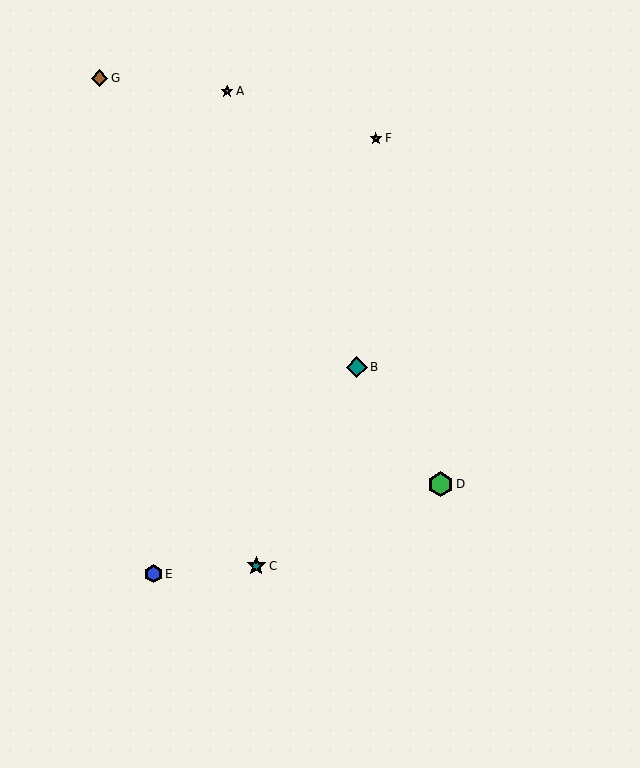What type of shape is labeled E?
Shape E is a blue hexagon.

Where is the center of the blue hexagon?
The center of the blue hexagon is at (154, 574).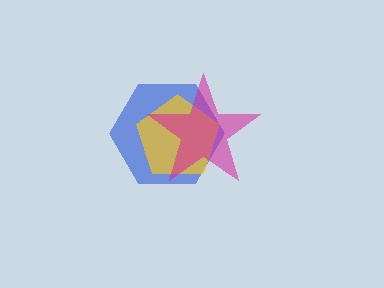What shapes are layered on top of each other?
The layered shapes are: a blue hexagon, a yellow pentagon, a magenta star.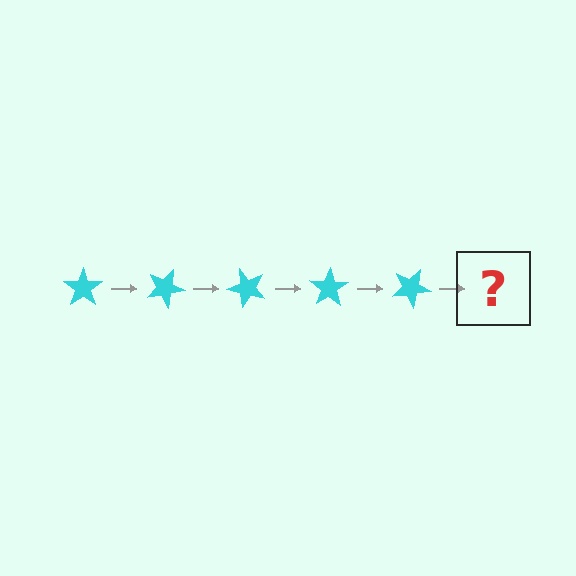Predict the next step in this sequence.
The next step is a cyan star rotated 125 degrees.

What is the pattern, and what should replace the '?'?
The pattern is that the star rotates 25 degrees each step. The '?' should be a cyan star rotated 125 degrees.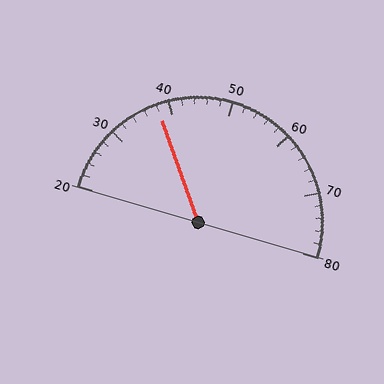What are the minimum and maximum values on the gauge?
The gauge ranges from 20 to 80.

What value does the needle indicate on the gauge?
The needle indicates approximately 38.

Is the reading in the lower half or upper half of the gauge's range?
The reading is in the lower half of the range (20 to 80).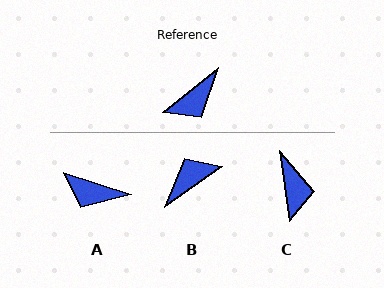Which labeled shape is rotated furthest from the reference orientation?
B, about 176 degrees away.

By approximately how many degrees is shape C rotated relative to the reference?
Approximately 59 degrees counter-clockwise.